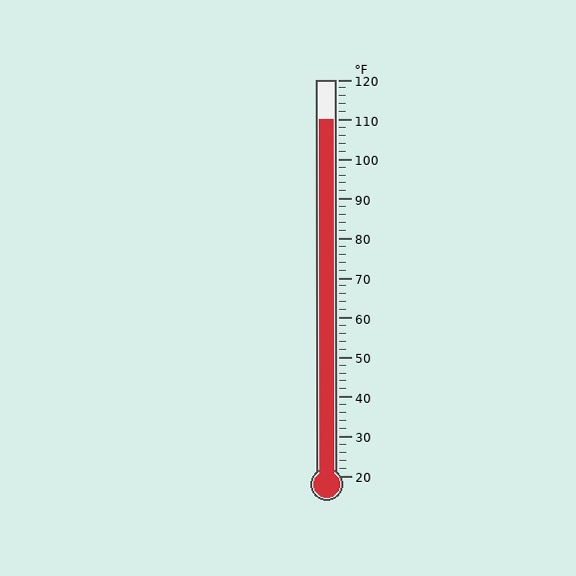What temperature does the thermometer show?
The thermometer shows approximately 110°F.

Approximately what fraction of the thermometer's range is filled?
The thermometer is filled to approximately 90% of its range.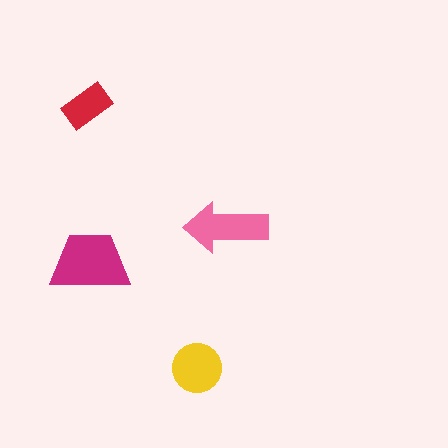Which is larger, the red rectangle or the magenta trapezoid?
The magenta trapezoid.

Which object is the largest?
The magenta trapezoid.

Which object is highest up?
The red rectangle is topmost.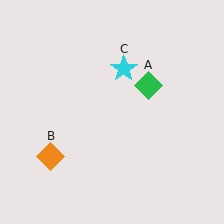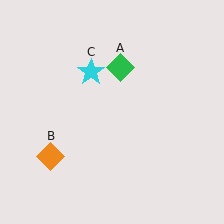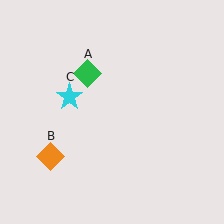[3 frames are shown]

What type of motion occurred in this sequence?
The green diamond (object A), cyan star (object C) rotated counterclockwise around the center of the scene.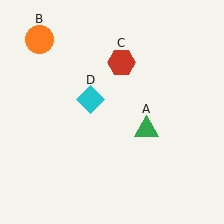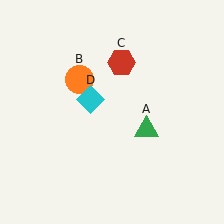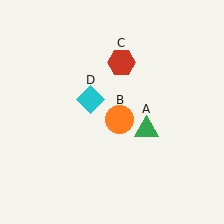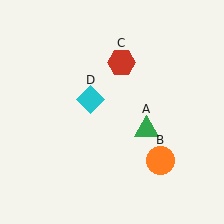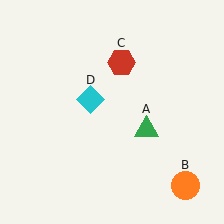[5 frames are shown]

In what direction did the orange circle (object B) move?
The orange circle (object B) moved down and to the right.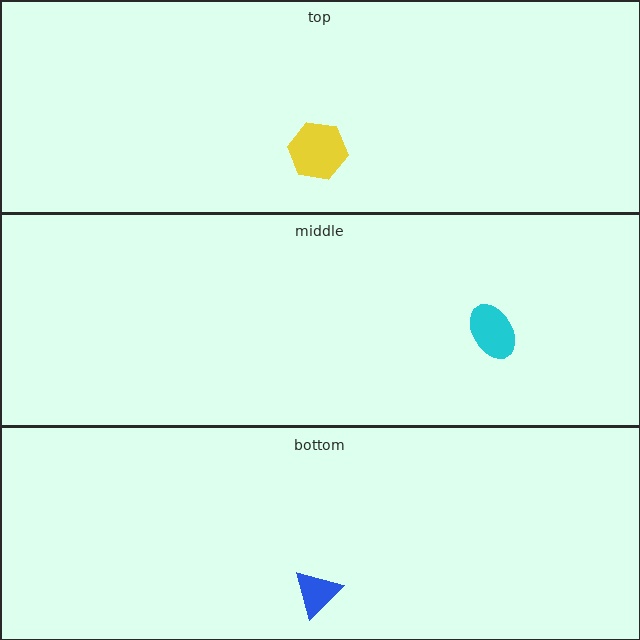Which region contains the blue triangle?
The bottom region.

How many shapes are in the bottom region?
1.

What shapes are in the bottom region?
The blue triangle.